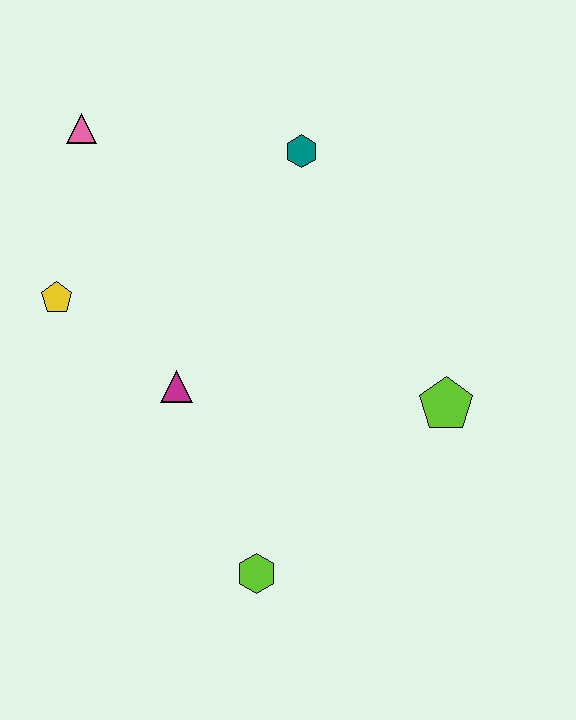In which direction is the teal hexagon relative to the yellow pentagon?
The teal hexagon is to the right of the yellow pentagon.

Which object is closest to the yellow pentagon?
The magenta triangle is closest to the yellow pentagon.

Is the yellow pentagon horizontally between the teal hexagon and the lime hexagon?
No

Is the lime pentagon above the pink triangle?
No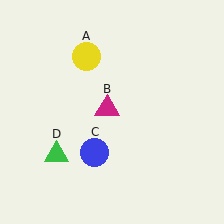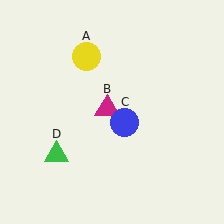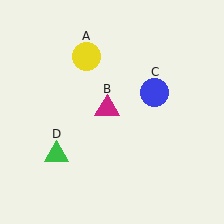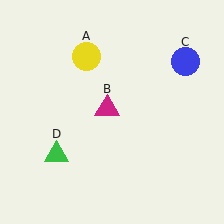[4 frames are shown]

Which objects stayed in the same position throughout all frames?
Yellow circle (object A) and magenta triangle (object B) and green triangle (object D) remained stationary.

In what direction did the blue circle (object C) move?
The blue circle (object C) moved up and to the right.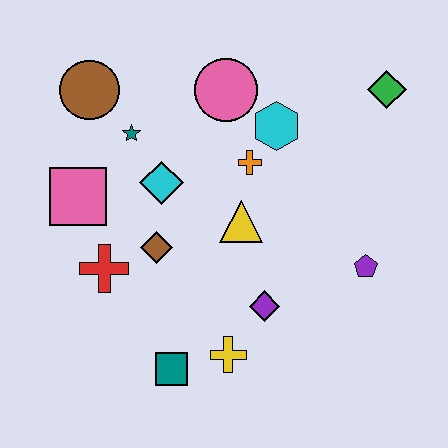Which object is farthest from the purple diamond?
The brown circle is farthest from the purple diamond.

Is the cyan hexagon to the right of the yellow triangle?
Yes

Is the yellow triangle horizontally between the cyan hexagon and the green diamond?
No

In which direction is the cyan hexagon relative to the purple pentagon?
The cyan hexagon is above the purple pentagon.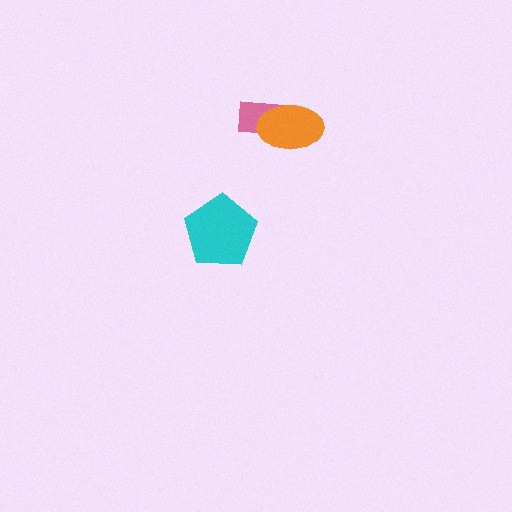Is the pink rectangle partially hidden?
Yes, it is partially covered by another shape.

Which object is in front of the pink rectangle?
The orange ellipse is in front of the pink rectangle.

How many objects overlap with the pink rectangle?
1 object overlaps with the pink rectangle.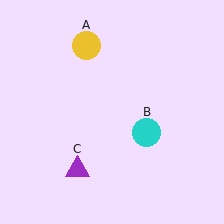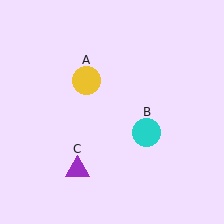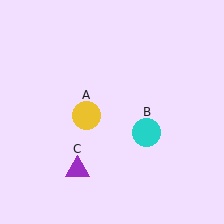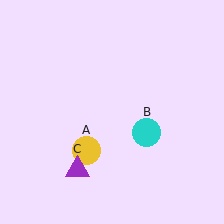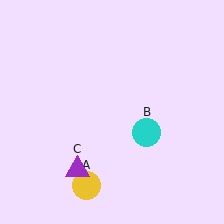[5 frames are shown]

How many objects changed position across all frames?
1 object changed position: yellow circle (object A).